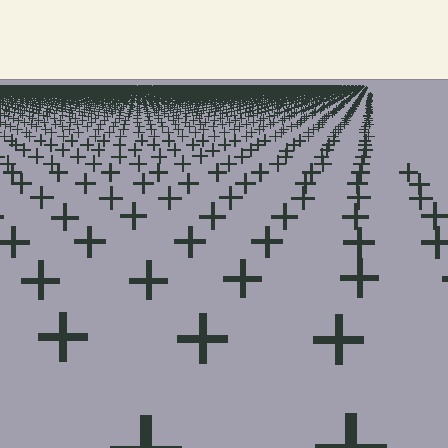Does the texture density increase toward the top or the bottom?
Density increases toward the top.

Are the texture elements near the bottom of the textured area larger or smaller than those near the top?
Larger. Near the bottom, elements are closer to the viewer and appear at a bigger on-screen size.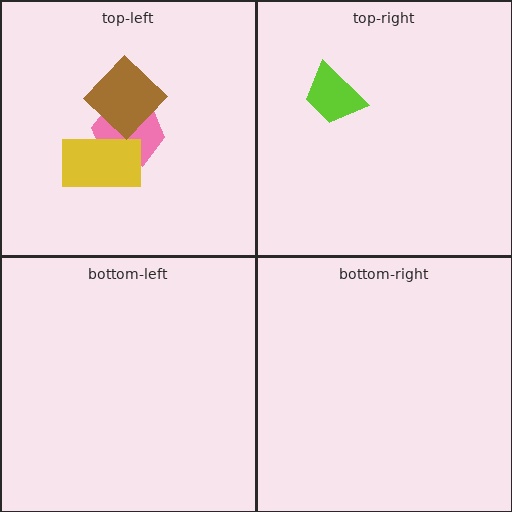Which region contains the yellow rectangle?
The top-left region.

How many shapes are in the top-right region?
1.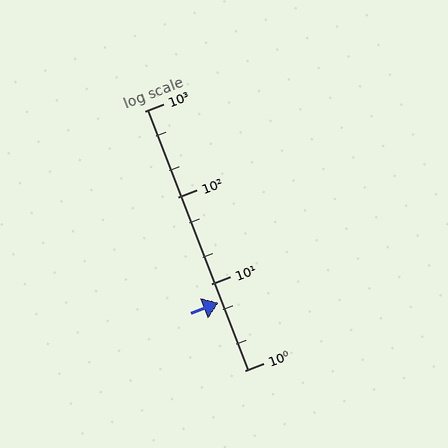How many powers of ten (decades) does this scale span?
The scale spans 3 decades, from 1 to 1000.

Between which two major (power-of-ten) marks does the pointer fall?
The pointer is between 1 and 10.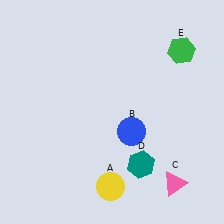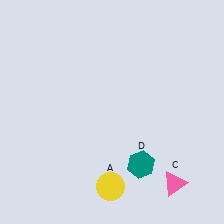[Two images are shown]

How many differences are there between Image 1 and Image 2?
There are 2 differences between the two images.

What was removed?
The green hexagon (E), the blue circle (B) were removed in Image 2.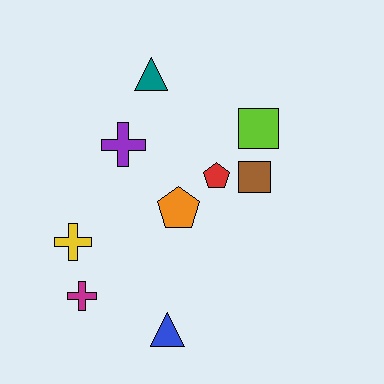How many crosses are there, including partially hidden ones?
There are 3 crosses.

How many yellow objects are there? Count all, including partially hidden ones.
There is 1 yellow object.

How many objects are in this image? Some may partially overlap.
There are 9 objects.